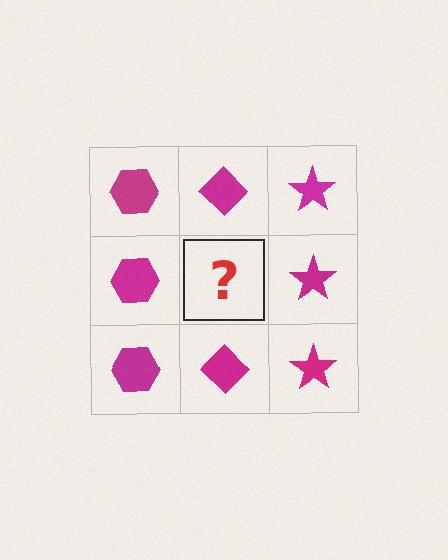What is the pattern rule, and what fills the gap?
The rule is that each column has a consistent shape. The gap should be filled with a magenta diamond.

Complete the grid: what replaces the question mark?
The question mark should be replaced with a magenta diamond.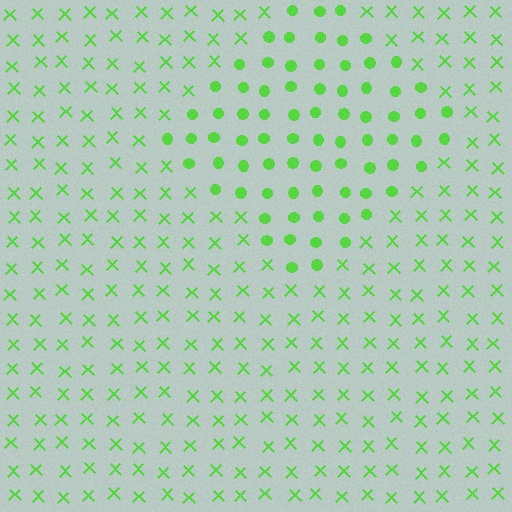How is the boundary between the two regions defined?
The boundary is defined by a change in element shape: circles inside vs. X marks outside. All elements share the same color and spacing.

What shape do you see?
I see a diamond.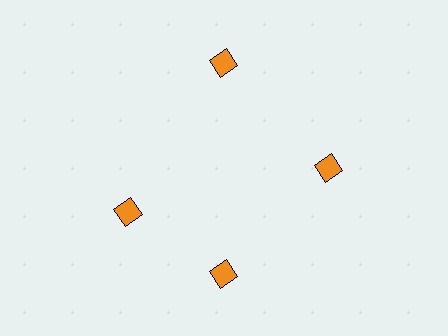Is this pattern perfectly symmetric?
No. The 4 orange diamonds are arranged in a ring, but one element near the 9 o'clock position is rotated out of alignment along the ring, breaking the 4-fold rotational symmetry.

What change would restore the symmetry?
The symmetry would be restored by rotating it back into even spacing with its neighbors so that all 4 diamonds sit at equal angles and equal distance from the center.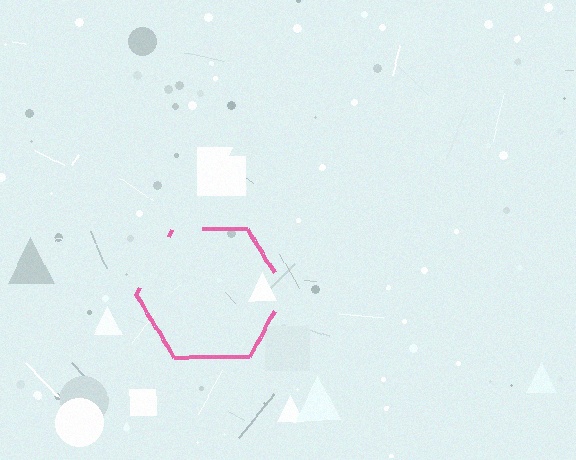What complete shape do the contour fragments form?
The contour fragments form a hexagon.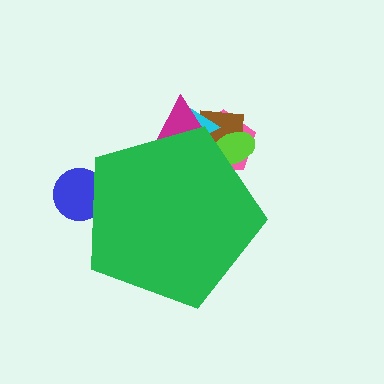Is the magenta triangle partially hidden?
Yes, the magenta triangle is partially hidden behind the green pentagon.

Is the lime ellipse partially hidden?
Yes, the lime ellipse is partially hidden behind the green pentagon.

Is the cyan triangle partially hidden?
Yes, the cyan triangle is partially hidden behind the green pentagon.